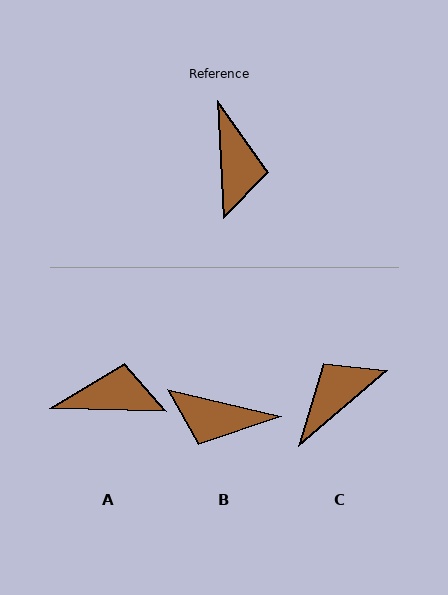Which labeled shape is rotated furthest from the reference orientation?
C, about 128 degrees away.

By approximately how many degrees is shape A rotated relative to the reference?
Approximately 86 degrees counter-clockwise.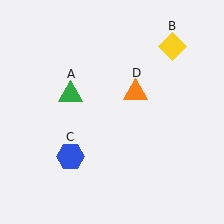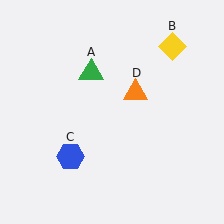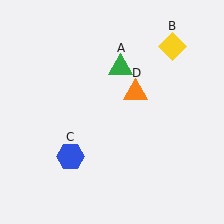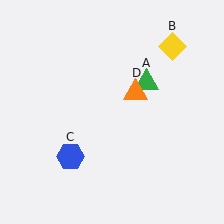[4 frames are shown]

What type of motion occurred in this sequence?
The green triangle (object A) rotated clockwise around the center of the scene.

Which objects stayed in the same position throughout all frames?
Yellow diamond (object B) and blue hexagon (object C) and orange triangle (object D) remained stationary.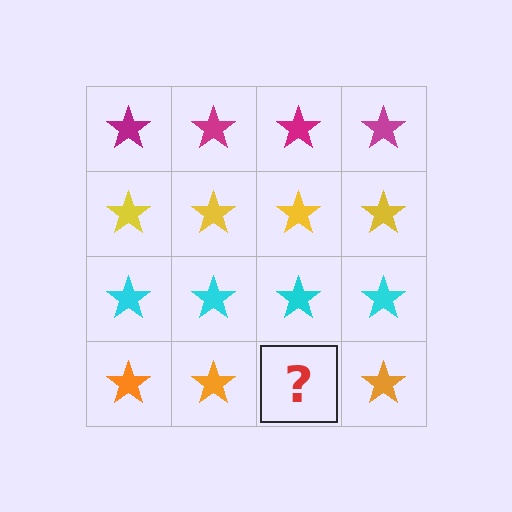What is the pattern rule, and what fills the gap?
The rule is that each row has a consistent color. The gap should be filled with an orange star.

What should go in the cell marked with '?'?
The missing cell should contain an orange star.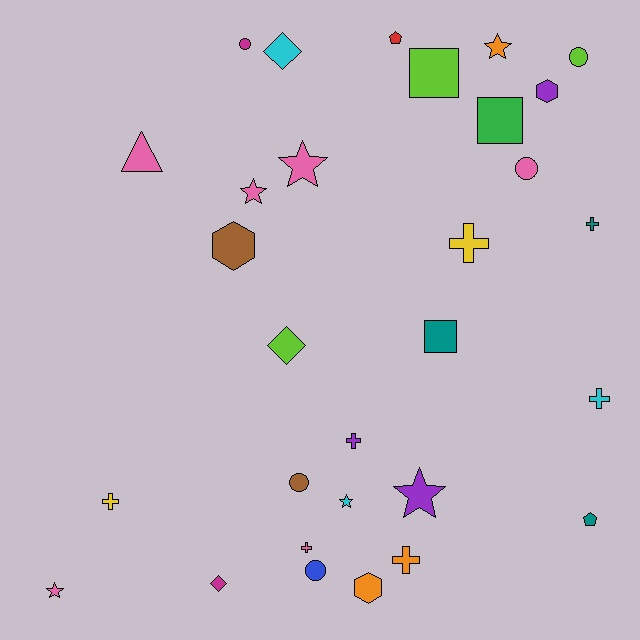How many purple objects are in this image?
There are 3 purple objects.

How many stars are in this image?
There are 6 stars.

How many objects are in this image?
There are 30 objects.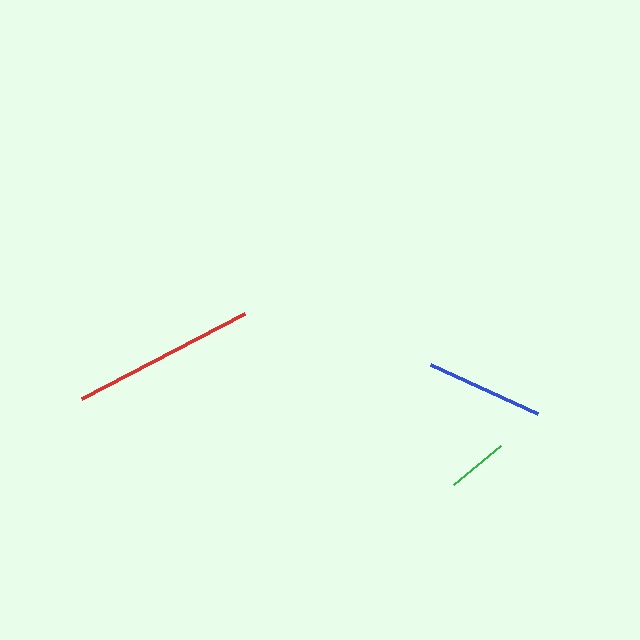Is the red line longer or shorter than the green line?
The red line is longer than the green line.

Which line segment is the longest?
The red line is the longest at approximately 184 pixels.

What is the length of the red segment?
The red segment is approximately 184 pixels long.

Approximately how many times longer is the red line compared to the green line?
The red line is approximately 3.0 times the length of the green line.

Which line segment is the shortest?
The green line is the shortest at approximately 61 pixels.